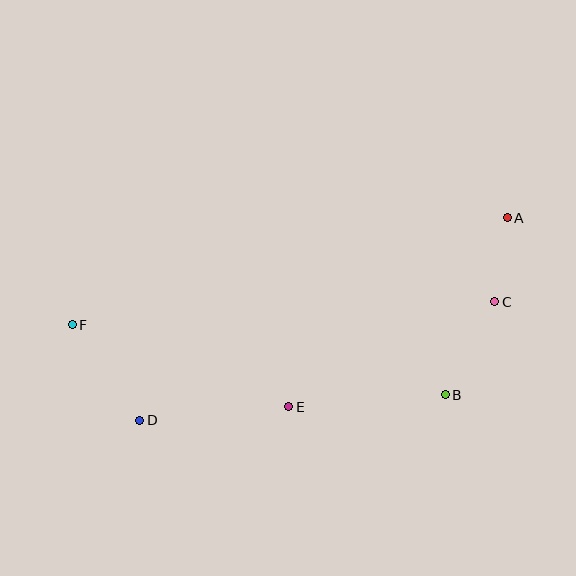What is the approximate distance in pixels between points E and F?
The distance between E and F is approximately 232 pixels.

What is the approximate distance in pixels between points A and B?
The distance between A and B is approximately 188 pixels.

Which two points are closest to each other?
Points A and C are closest to each other.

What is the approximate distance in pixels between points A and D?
The distance between A and D is approximately 420 pixels.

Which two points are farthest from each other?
Points A and F are farthest from each other.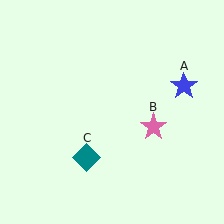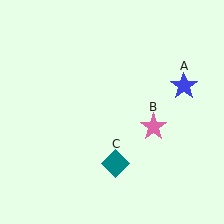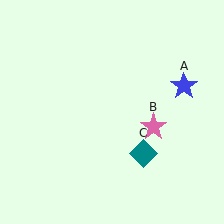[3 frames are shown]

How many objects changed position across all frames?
1 object changed position: teal diamond (object C).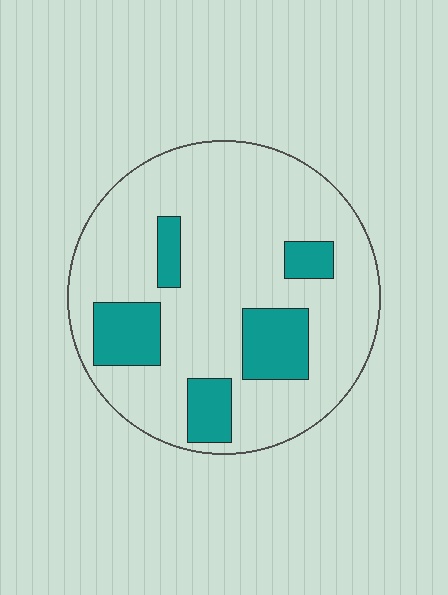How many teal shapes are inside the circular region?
5.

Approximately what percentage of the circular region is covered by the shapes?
Approximately 20%.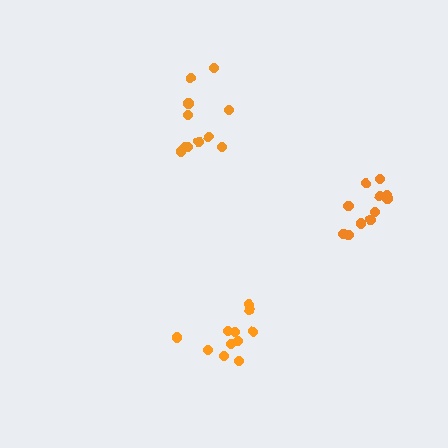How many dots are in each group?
Group 1: 11 dots, Group 2: 12 dots, Group 3: 11 dots (34 total).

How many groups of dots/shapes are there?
There are 3 groups.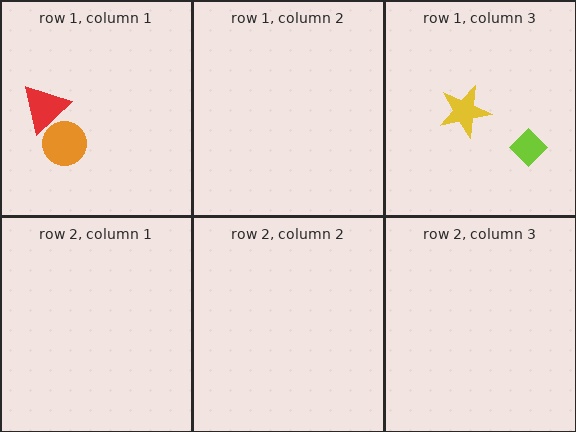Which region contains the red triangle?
The row 1, column 1 region.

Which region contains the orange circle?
The row 1, column 1 region.